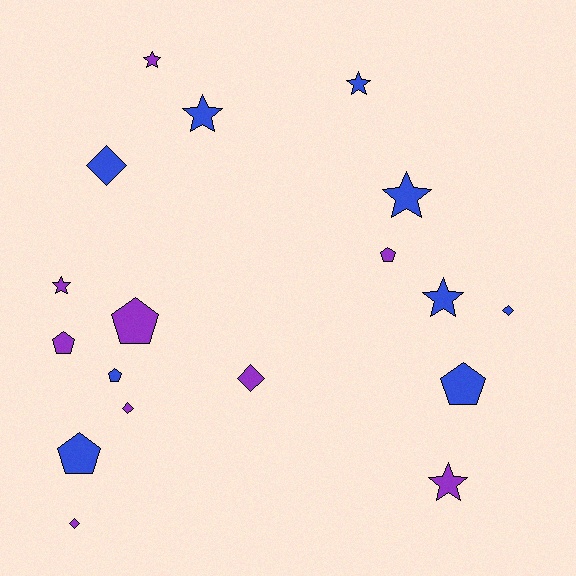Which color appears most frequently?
Blue, with 9 objects.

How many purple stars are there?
There are 3 purple stars.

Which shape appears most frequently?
Star, with 7 objects.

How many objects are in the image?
There are 18 objects.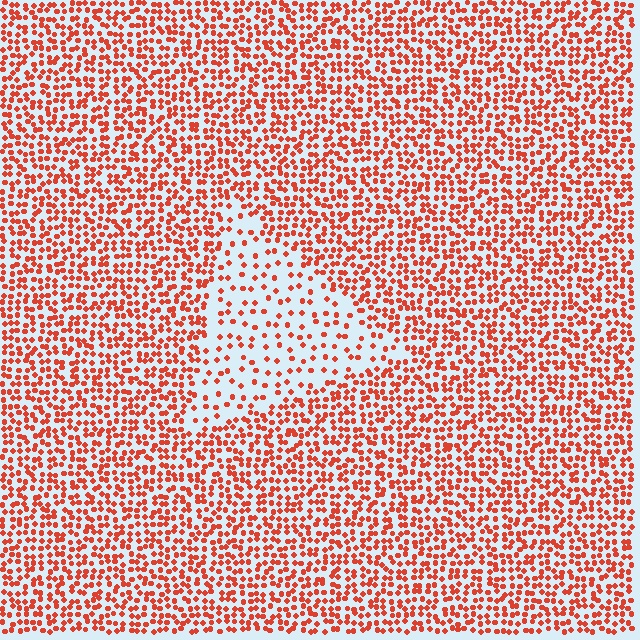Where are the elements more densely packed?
The elements are more densely packed outside the triangle boundary.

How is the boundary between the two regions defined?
The boundary is defined by a change in element density (approximately 2.5x ratio). All elements are the same color, size, and shape.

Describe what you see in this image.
The image contains small red elements arranged at two different densities. A triangle-shaped region is visible where the elements are less densely packed than the surrounding area.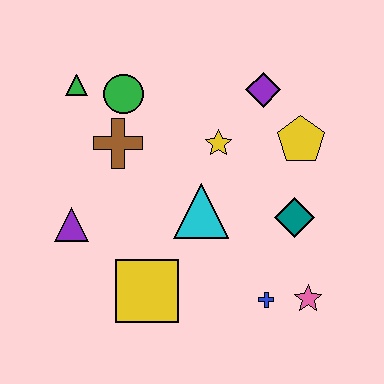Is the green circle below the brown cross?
No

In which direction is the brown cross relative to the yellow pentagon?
The brown cross is to the left of the yellow pentagon.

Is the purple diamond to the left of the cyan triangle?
No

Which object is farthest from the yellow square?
The purple diamond is farthest from the yellow square.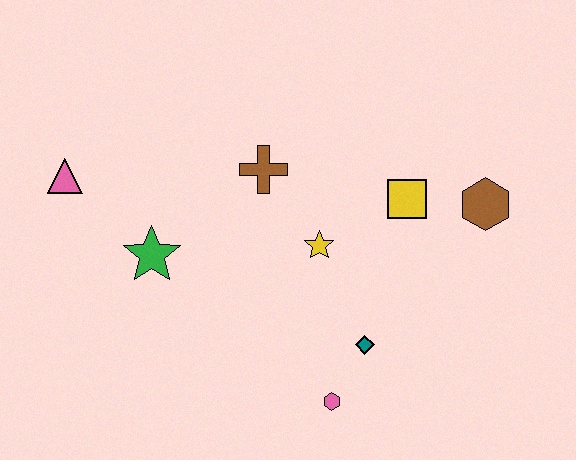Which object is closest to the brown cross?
The yellow star is closest to the brown cross.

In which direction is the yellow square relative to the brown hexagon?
The yellow square is to the left of the brown hexagon.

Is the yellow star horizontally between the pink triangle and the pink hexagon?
Yes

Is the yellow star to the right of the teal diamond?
No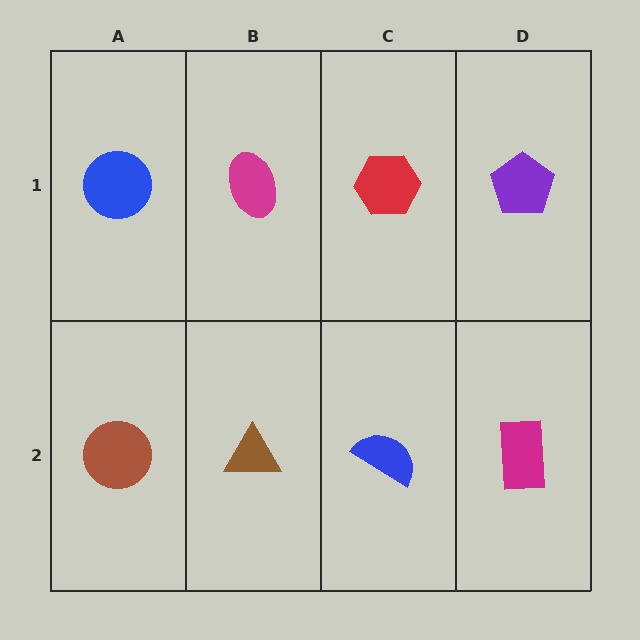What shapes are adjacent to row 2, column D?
A purple pentagon (row 1, column D), a blue semicircle (row 2, column C).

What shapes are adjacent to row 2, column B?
A magenta ellipse (row 1, column B), a brown circle (row 2, column A), a blue semicircle (row 2, column C).